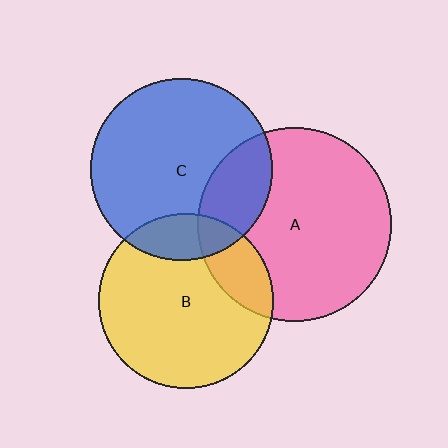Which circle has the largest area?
Circle A (pink).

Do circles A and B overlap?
Yes.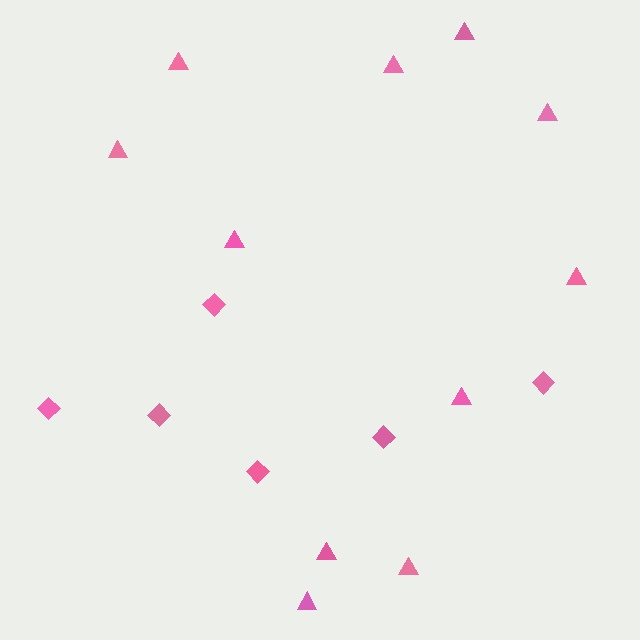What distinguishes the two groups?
There are 2 groups: one group of triangles (11) and one group of diamonds (6).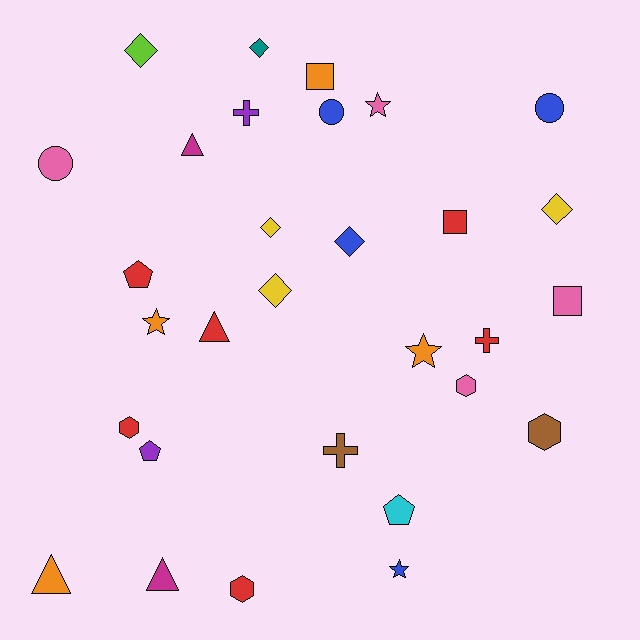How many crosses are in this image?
There are 3 crosses.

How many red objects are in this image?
There are 6 red objects.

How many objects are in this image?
There are 30 objects.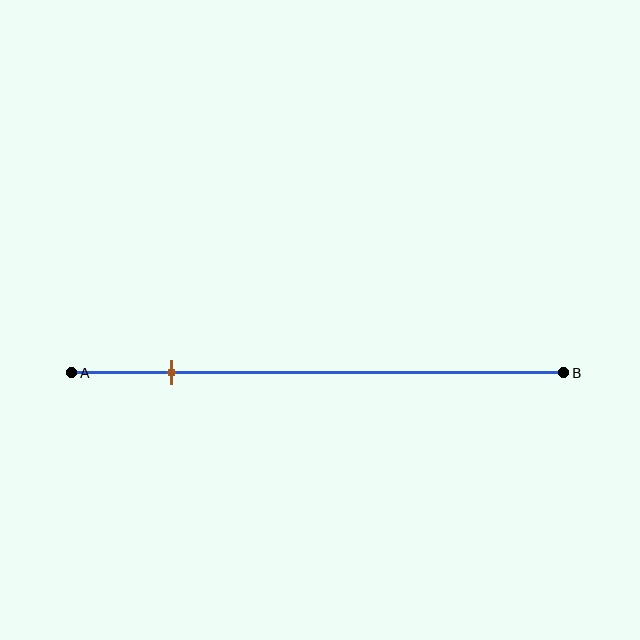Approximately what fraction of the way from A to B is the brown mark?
The brown mark is approximately 20% of the way from A to B.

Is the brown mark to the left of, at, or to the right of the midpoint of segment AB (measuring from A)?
The brown mark is to the left of the midpoint of segment AB.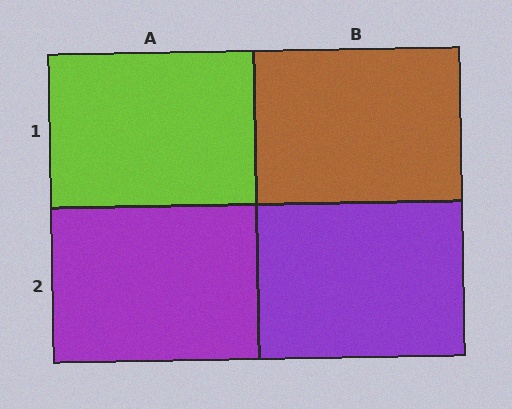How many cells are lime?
1 cell is lime.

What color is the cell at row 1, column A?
Lime.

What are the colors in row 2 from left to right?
Purple, purple.